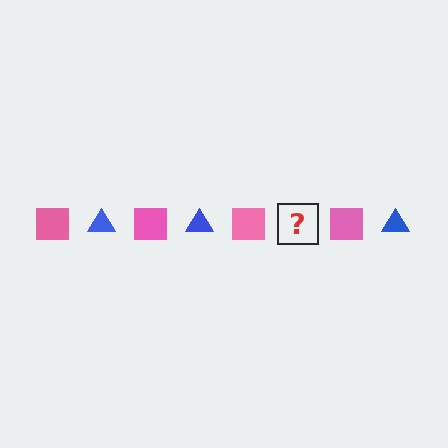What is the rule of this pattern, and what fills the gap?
The rule is that the pattern alternates between pink square and blue triangle. The gap should be filled with a blue triangle.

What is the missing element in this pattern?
The missing element is a blue triangle.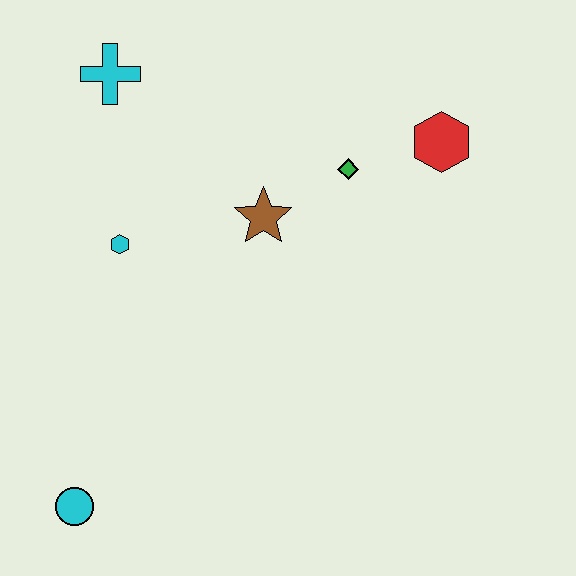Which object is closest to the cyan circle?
The cyan hexagon is closest to the cyan circle.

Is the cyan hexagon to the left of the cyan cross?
No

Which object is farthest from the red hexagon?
The cyan circle is farthest from the red hexagon.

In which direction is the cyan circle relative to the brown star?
The cyan circle is below the brown star.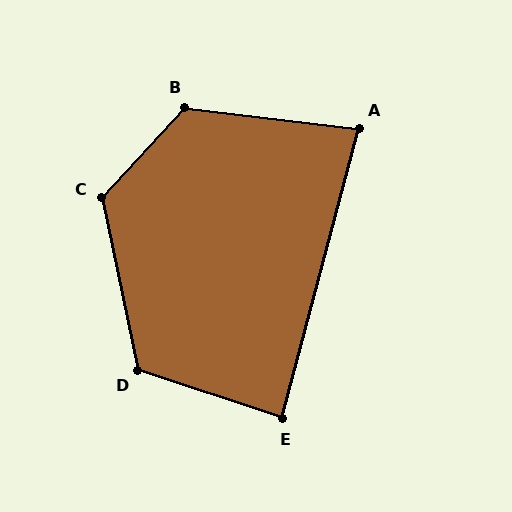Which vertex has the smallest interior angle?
A, at approximately 82 degrees.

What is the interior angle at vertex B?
Approximately 126 degrees (obtuse).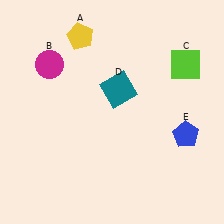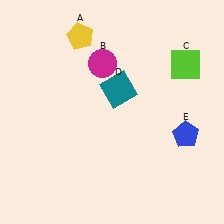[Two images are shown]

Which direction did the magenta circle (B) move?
The magenta circle (B) moved right.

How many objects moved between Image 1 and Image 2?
1 object moved between the two images.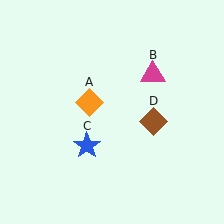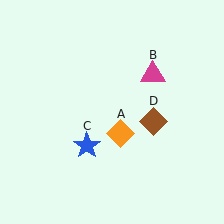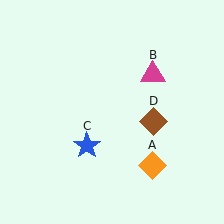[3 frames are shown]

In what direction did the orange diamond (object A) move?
The orange diamond (object A) moved down and to the right.